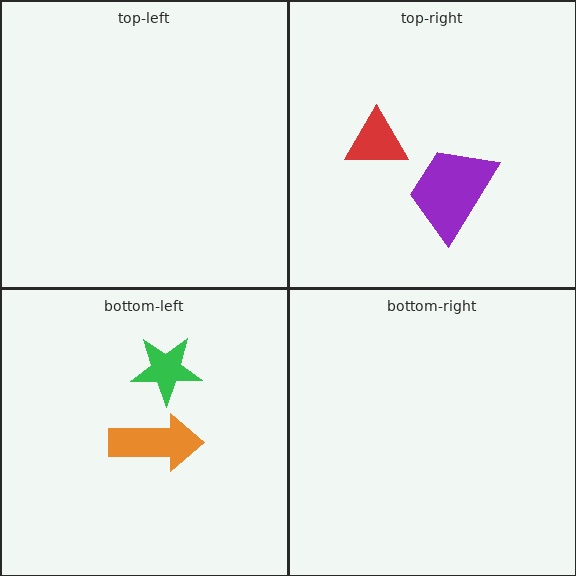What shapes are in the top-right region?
The purple trapezoid, the red triangle.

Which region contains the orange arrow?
The bottom-left region.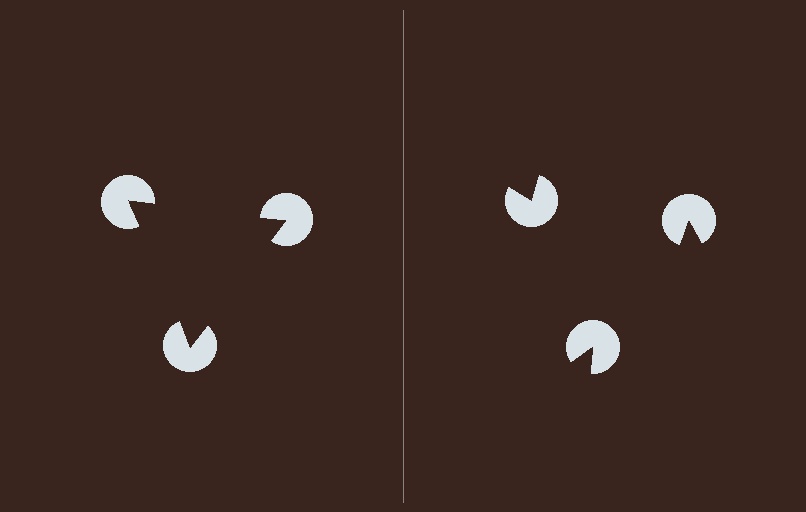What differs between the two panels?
The pac-man discs are positioned identically on both sides; only the wedge orientations differ. On the left they align to a triangle; on the right they are misaligned.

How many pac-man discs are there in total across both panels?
6 — 3 on each side.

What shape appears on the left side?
An illusory triangle.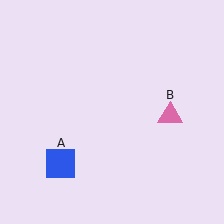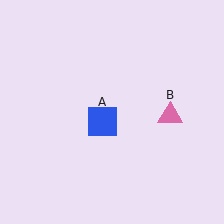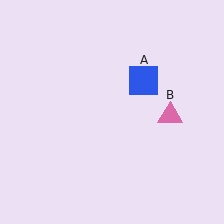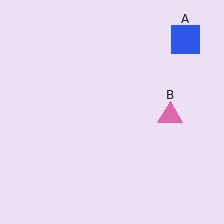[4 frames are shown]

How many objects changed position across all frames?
1 object changed position: blue square (object A).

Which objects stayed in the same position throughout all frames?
Pink triangle (object B) remained stationary.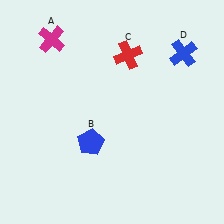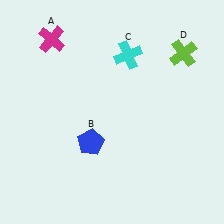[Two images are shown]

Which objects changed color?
C changed from red to cyan. D changed from blue to lime.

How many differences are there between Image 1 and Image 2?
There are 2 differences between the two images.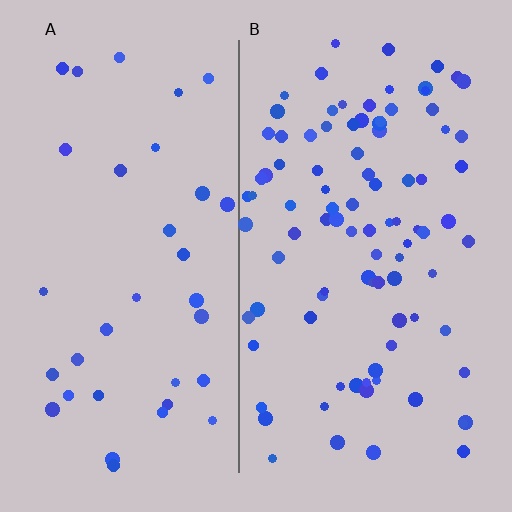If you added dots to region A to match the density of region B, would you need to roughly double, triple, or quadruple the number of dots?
Approximately triple.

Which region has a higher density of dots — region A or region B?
B (the right).